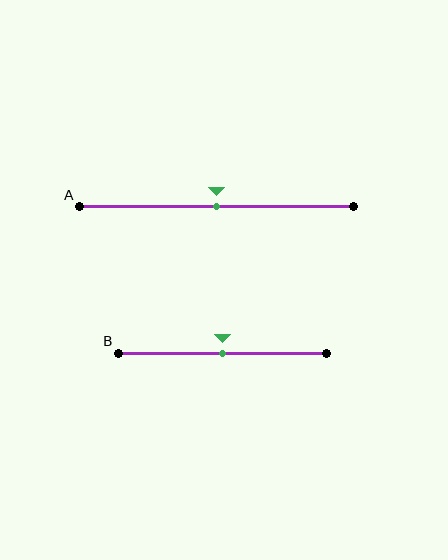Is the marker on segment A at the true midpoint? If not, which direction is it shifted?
Yes, the marker on segment A is at the true midpoint.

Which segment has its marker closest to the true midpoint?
Segment A has its marker closest to the true midpoint.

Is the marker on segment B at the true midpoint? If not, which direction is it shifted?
Yes, the marker on segment B is at the true midpoint.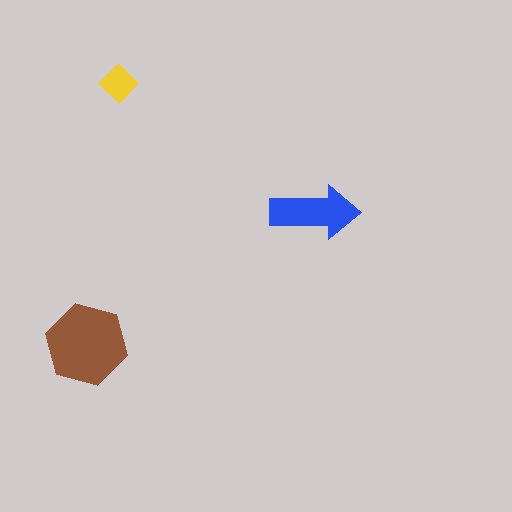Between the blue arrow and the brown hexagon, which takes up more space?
The brown hexagon.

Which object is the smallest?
The yellow diamond.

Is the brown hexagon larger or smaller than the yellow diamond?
Larger.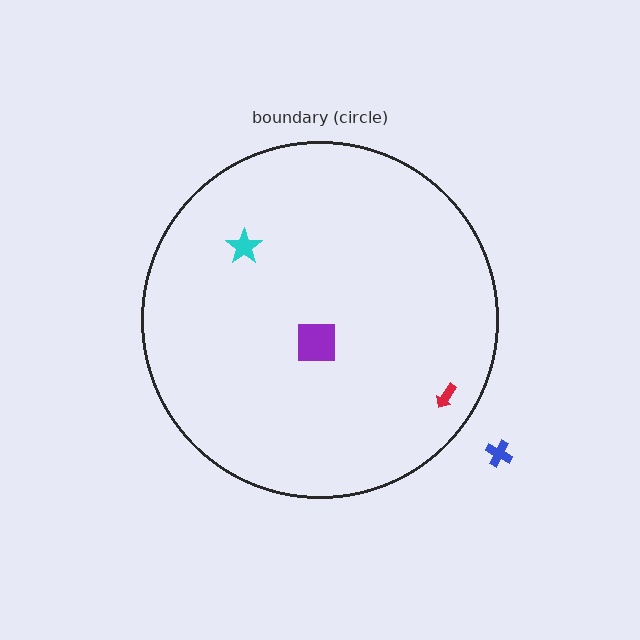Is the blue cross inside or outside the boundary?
Outside.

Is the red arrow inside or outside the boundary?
Inside.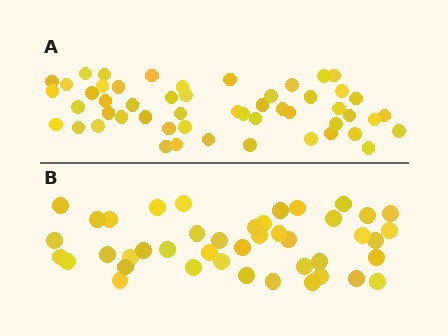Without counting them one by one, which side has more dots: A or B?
Region A (the top region) has more dots.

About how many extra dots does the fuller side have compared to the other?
Region A has roughly 8 or so more dots than region B.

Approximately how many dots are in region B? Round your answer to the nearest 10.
About 40 dots. (The exact count is 43, which rounds to 40.)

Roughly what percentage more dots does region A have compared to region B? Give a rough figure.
About 20% more.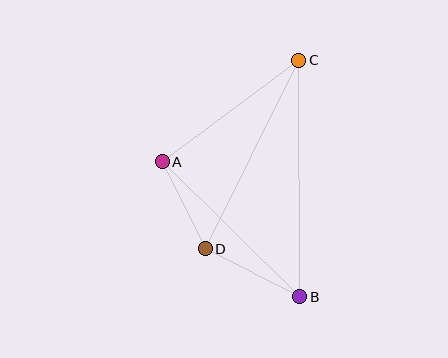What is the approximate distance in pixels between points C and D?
The distance between C and D is approximately 211 pixels.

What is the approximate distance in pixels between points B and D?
The distance between B and D is approximately 106 pixels.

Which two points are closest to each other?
Points A and D are closest to each other.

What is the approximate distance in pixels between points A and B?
The distance between A and B is approximately 193 pixels.